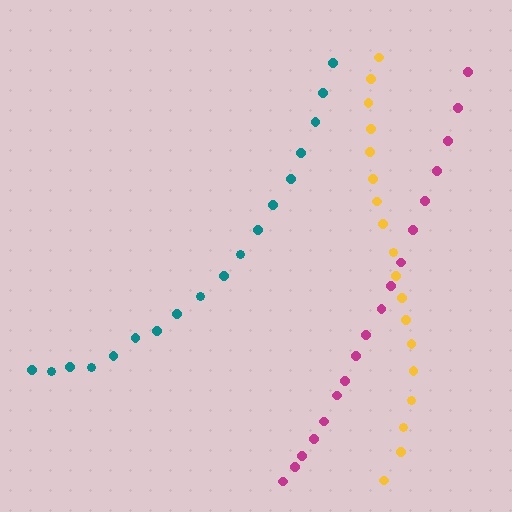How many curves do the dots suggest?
There are 3 distinct paths.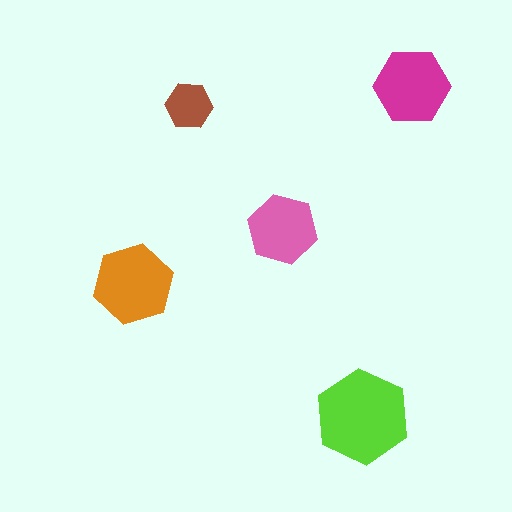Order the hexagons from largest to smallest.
the lime one, the orange one, the magenta one, the pink one, the brown one.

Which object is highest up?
The magenta hexagon is topmost.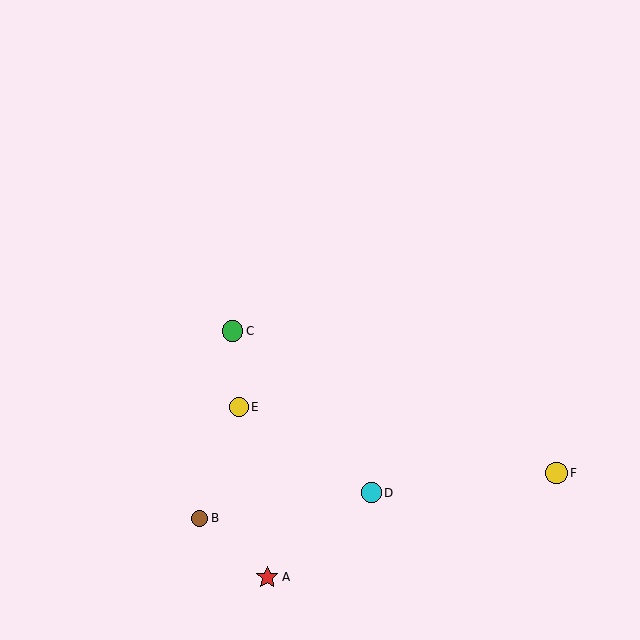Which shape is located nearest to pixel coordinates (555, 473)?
The yellow circle (labeled F) at (556, 473) is nearest to that location.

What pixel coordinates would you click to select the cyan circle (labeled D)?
Click at (372, 493) to select the cyan circle D.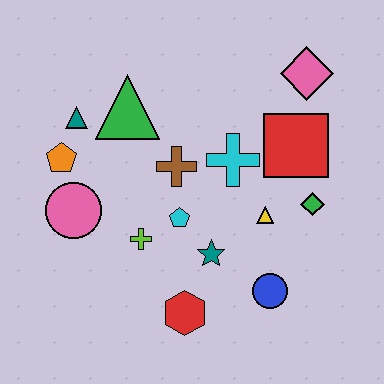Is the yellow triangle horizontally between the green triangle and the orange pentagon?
No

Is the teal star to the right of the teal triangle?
Yes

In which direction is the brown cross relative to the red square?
The brown cross is to the left of the red square.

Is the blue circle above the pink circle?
No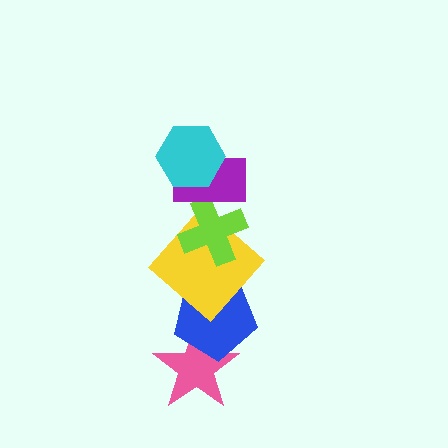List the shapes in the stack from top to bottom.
From top to bottom: the cyan hexagon, the purple rectangle, the lime cross, the yellow diamond, the blue pentagon, the pink star.